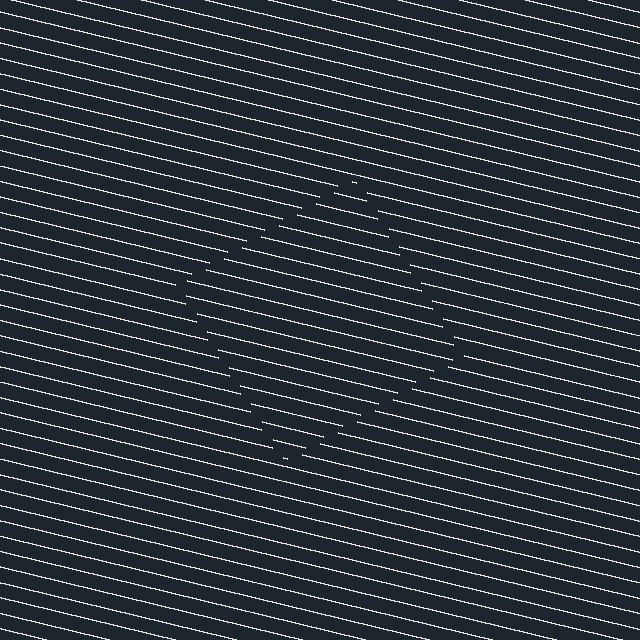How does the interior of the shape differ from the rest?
The interior of the shape contains the same grating, shifted by half a period — the contour is defined by the phase discontinuity where line-ends from the inner and outer gratings abut.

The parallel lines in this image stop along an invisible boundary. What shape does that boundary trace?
An illusory square. The interior of the shape contains the same grating, shifted by half a period — the contour is defined by the phase discontinuity where line-ends from the inner and outer gratings abut.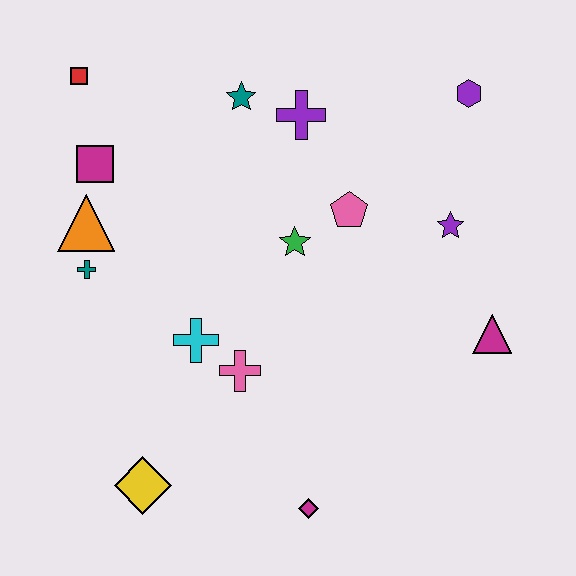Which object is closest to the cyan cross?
The pink cross is closest to the cyan cross.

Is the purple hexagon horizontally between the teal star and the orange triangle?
No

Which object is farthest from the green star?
The yellow diamond is farthest from the green star.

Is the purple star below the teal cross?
No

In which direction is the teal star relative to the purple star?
The teal star is to the left of the purple star.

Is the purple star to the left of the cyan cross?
No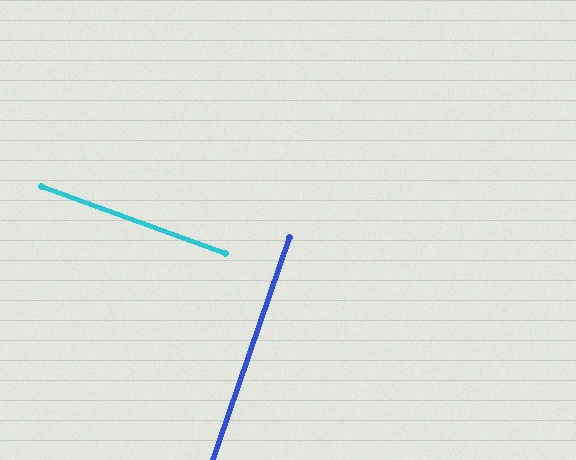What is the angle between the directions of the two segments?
Approximately 89 degrees.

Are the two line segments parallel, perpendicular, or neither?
Perpendicular — they meet at approximately 89°.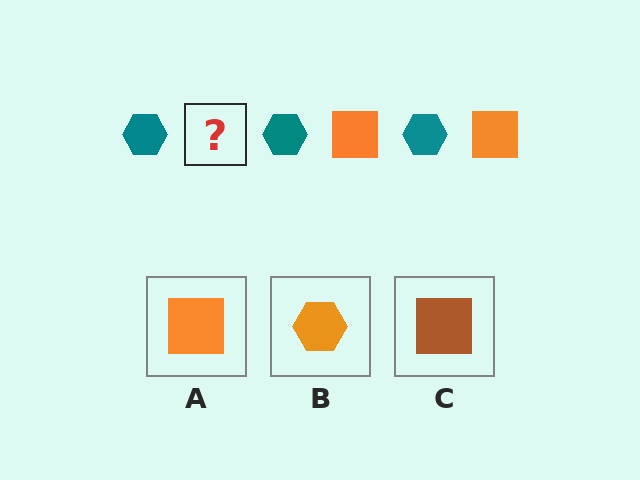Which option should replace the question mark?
Option A.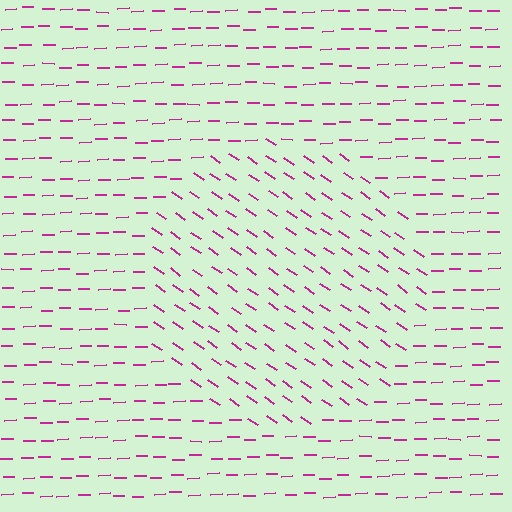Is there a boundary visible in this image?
Yes, there is a texture boundary formed by a change in line orientation.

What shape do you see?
I see a circle.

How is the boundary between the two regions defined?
The boundary is defined purely by a change in line orientation (approximately 36 degrees difference). All lines are the same color and thickness.